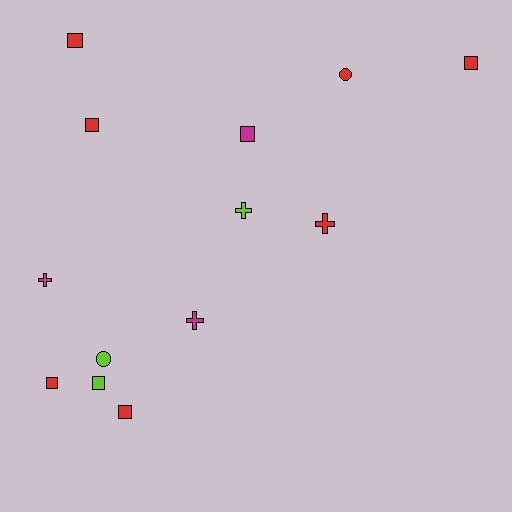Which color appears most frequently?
Red, with 7 objects.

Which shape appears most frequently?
Square, with 7 objects.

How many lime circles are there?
There is 1 lime circle.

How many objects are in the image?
There are 13 objects.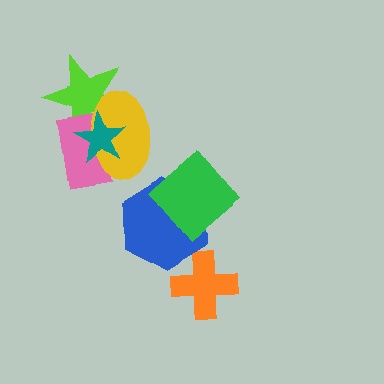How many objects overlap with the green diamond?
1 object overlaps with the green diamond.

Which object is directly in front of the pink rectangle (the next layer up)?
The yellow ellipse is directly in front of the pink rectangle.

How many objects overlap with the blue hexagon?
1 object overlaps with the blue hexagon.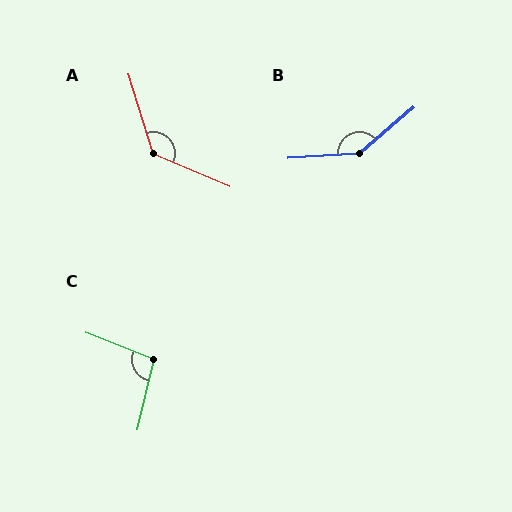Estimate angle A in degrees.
Approximately 130 degrees.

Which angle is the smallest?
C, at approximately 98 degrees.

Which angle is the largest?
B, at approximately 143 degrees.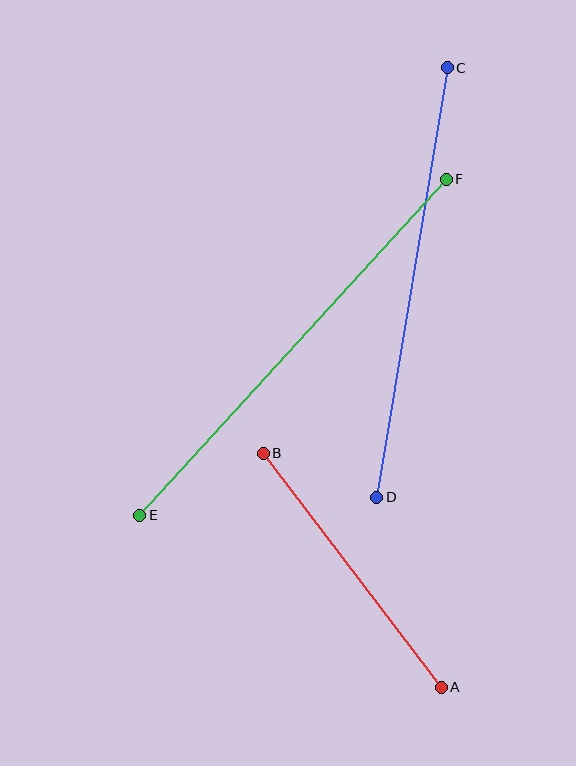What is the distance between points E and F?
The distance is approximately 455 pixels.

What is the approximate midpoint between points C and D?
The midpoint is at approximately (412, 283) pixels.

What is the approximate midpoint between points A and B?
The midpoint is at approximately (352, 570) pixels.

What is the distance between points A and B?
The distance is approximately 294 pixels.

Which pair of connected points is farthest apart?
Points E and F are farthest apart.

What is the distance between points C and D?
The distance is approximately 435 pixels.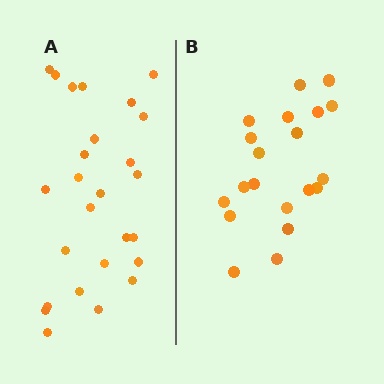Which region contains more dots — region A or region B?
Region A (the left region) has more dots.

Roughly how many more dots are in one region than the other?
Region A has about 6 more dots than region B.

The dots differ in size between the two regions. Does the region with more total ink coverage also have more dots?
No. Region B has more total ink coverage because its dots are larger, but region A actually contains more individual dots. Total area can be misleading — the number of items is what matters here.